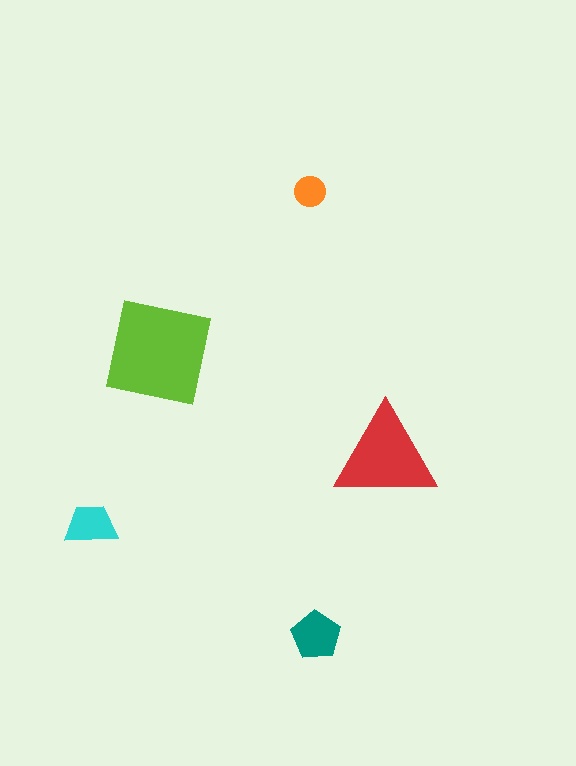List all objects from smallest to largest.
The orange circle, the cyan trapezoid, the teal pentagon, the red triangle, the lime square.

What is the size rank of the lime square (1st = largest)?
1st.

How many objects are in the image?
There are 5 objects in the image.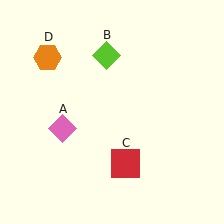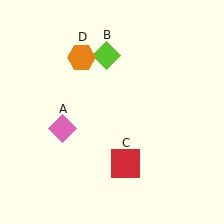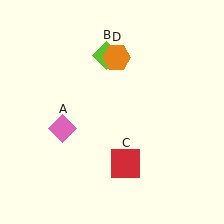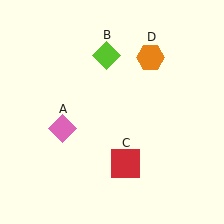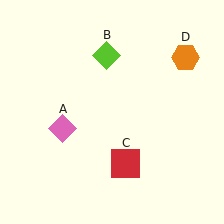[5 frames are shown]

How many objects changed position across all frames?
1 object changed position: orange hexagon (object D).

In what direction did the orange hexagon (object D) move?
The orange hexagon (object D) moved right.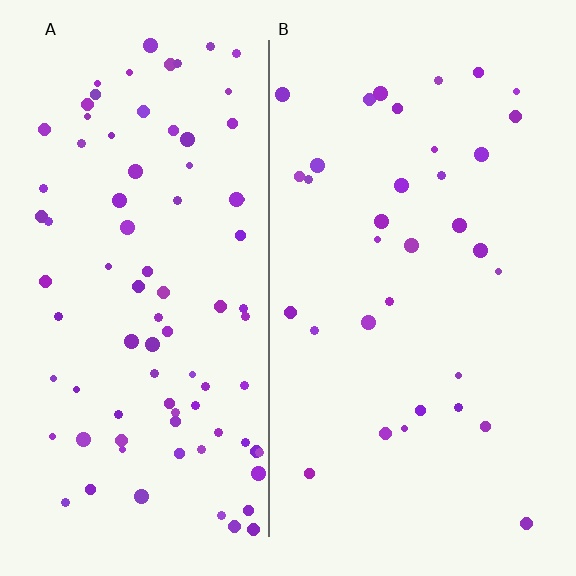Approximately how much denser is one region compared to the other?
Approximately 2.5× — region A over region B.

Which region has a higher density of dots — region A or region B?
A (the left).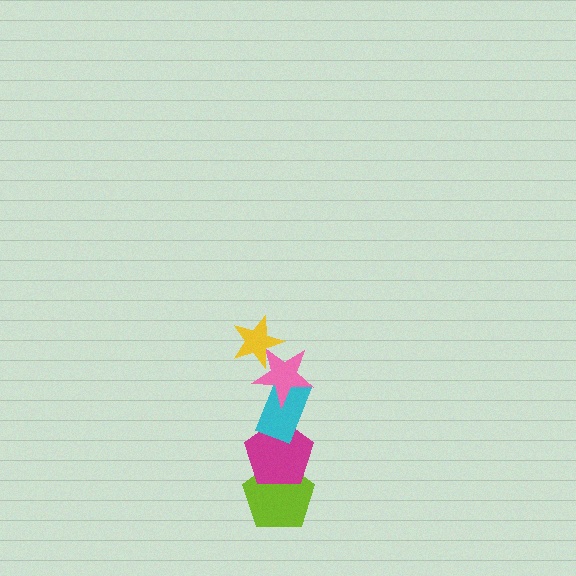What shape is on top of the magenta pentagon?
The cyan rectangle is on top of the magenta pentagon.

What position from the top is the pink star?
The pink star is 2nd from the top.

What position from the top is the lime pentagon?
The lime pentagon is 5th from the top.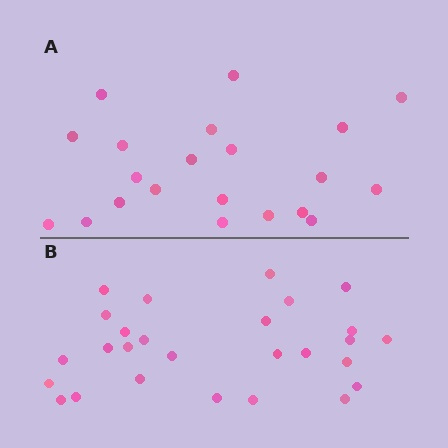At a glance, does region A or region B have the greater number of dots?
Region B (the bottom region) has more dots.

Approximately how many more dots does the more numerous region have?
Region B has about 6 more dots than region A.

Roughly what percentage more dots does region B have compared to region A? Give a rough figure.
About 30% more.